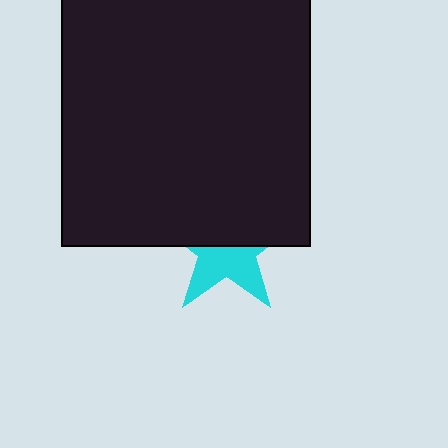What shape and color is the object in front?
The object in front is a black square.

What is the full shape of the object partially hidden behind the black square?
The partially hidden object is a cyan star.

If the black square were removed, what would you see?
You would see the complete cyan star.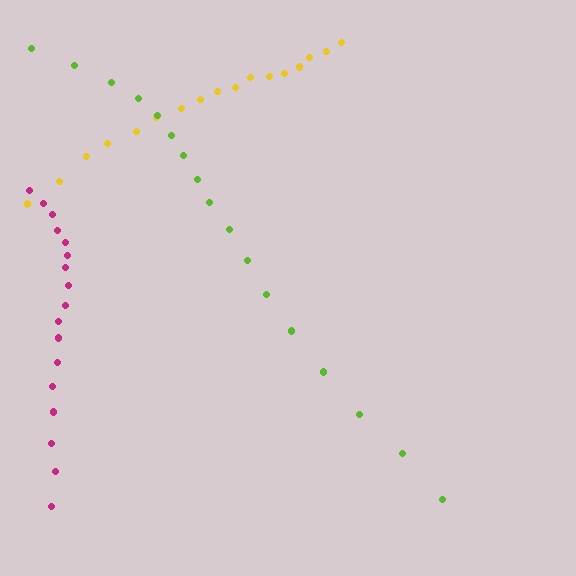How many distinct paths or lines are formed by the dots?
There are 3 distinct paths.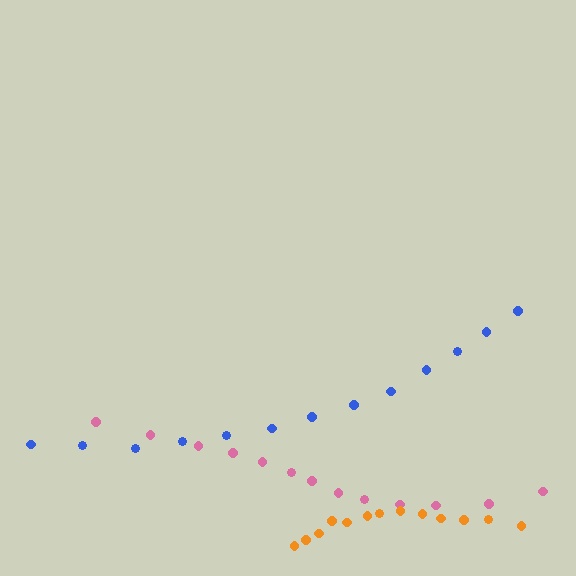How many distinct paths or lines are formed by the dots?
There are 3 distinct paths.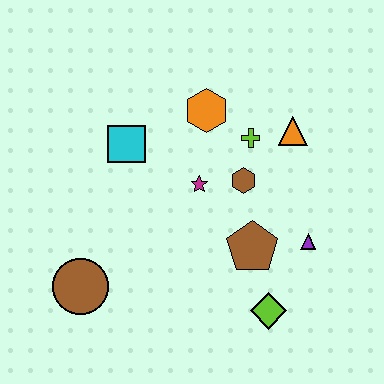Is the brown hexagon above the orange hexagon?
No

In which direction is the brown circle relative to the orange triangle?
The brown circle is to the left of the orange triangle.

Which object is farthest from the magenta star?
The brown circle is farthest from the magenta star.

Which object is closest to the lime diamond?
The brown pentagon is closest to the lime diamond.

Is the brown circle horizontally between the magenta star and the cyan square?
No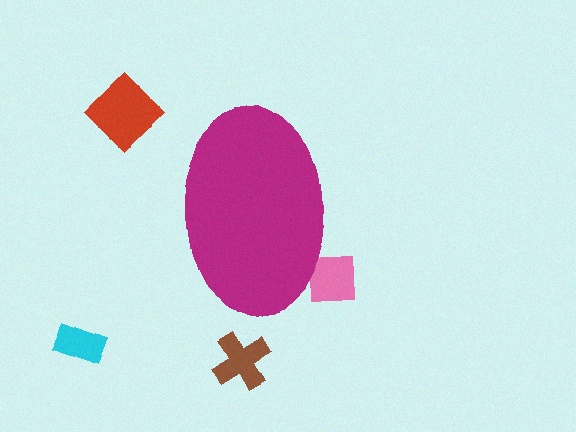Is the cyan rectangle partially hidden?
No, the cyan rectangle is fully visible.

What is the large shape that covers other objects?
A magenta ellipse.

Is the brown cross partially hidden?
No, the brown cross is fully visible.